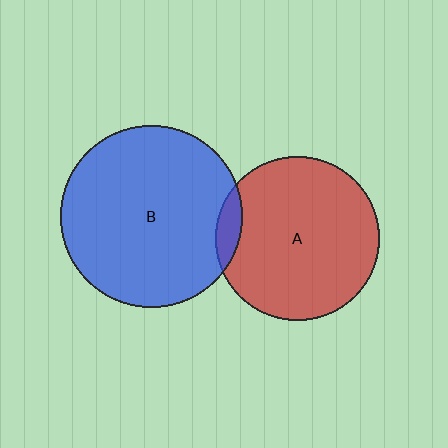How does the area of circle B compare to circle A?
Approximately 1.2 times.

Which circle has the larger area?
Circle B (blue).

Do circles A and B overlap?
Yes.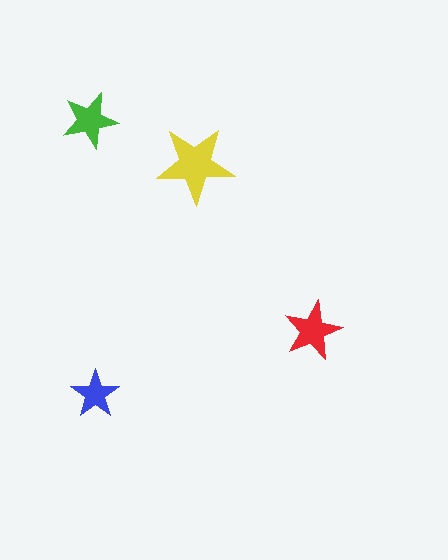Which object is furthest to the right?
The red star is rightmost.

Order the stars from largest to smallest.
the yellow one, the red one, the green one, the blue one.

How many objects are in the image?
There are 4 objects in the image.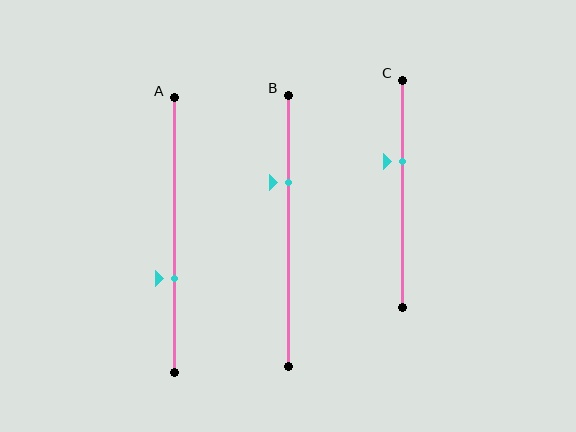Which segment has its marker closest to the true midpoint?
Segment C has its marker closest to the true midpoint.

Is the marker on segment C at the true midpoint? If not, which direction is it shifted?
No, the marker on segment C is shifted upward by about 14% of the segment length.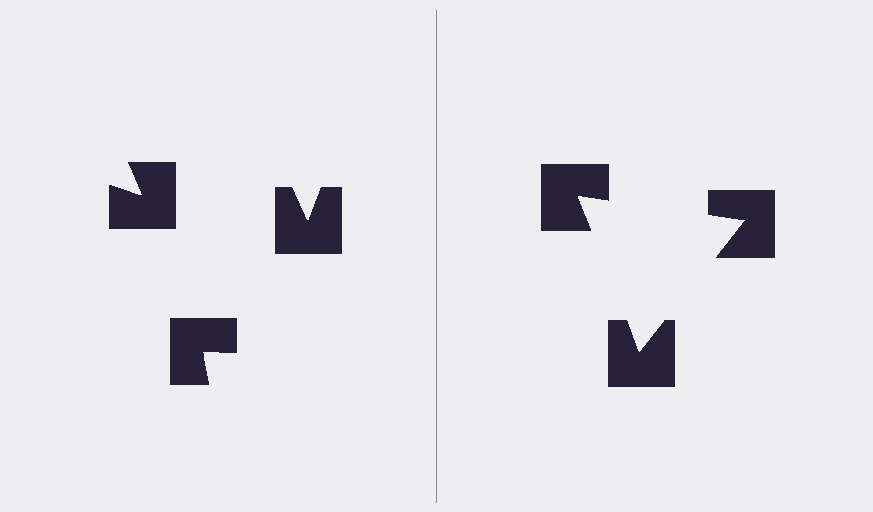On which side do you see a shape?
An illusory triangle appears on the right side. On the left side the wedge cuts are rotated, so no coherent shape forms.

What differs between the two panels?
The notched squares are positioned identically on both sides; only the wedge orientations differ. On the right they align to a triangle; on the left they are misaligned.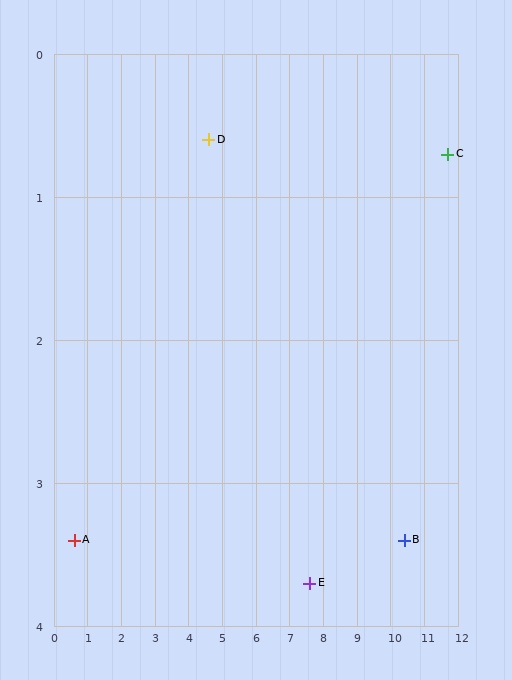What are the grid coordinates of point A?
Point A is at approximately (0.6, 3.4).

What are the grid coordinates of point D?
Point D is at approximately (4.6, 0.6).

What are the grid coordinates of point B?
Point B is at approximately (10.4, 3.4).